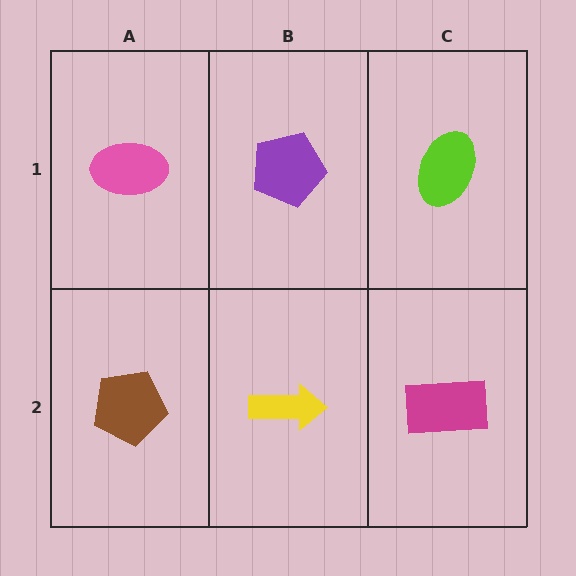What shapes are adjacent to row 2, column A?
A pink ellipse (row 1, column A), a yellow arrow (row 2, column B).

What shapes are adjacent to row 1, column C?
A magenta rectangle (row 2, column C), a purple pentagon (row 1, column B).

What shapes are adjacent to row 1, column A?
A brown pentagon (row 2, column A), a purple pentagon (row 1, column B).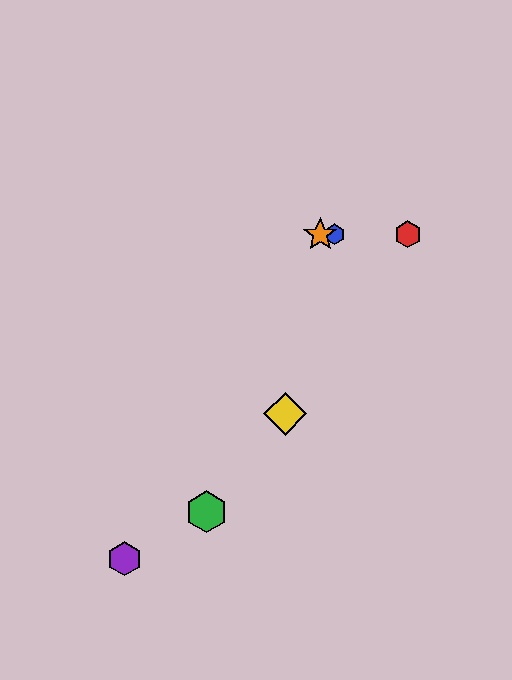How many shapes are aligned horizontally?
3 shapes (the red hexagon, the blue hexagon, the orange star) are aligned horizontally.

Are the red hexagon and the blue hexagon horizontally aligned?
Yes, both are at y≈234.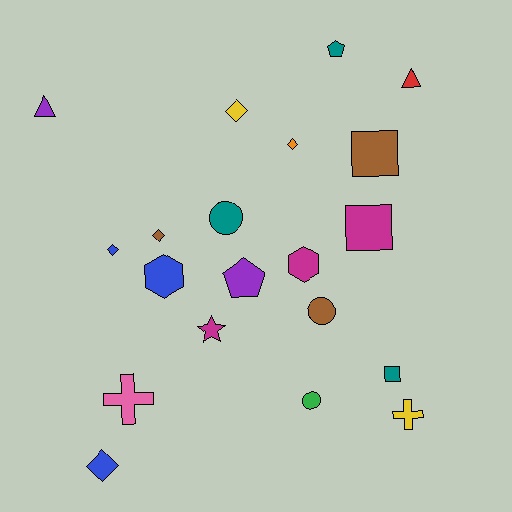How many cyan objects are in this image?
There are no cyan objects.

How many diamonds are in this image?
There are 5 diamonds.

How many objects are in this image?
There are 20 objects.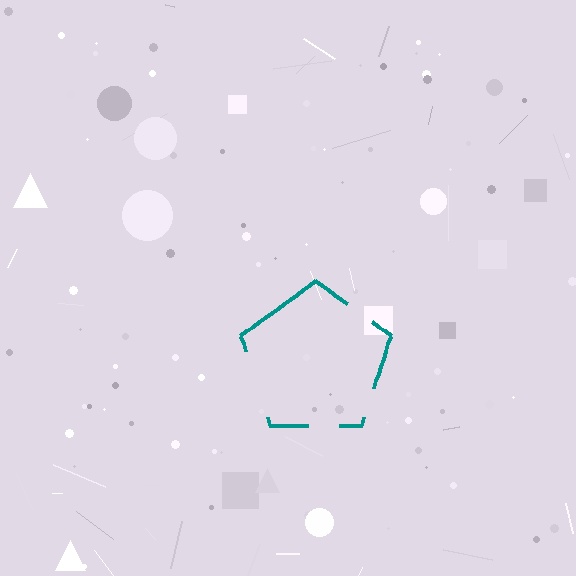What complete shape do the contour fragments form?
The contour fragments form a pentagon.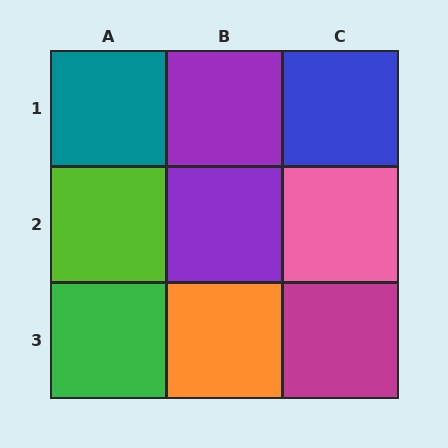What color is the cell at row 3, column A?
Green.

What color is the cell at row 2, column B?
Purple.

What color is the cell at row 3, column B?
Orange.